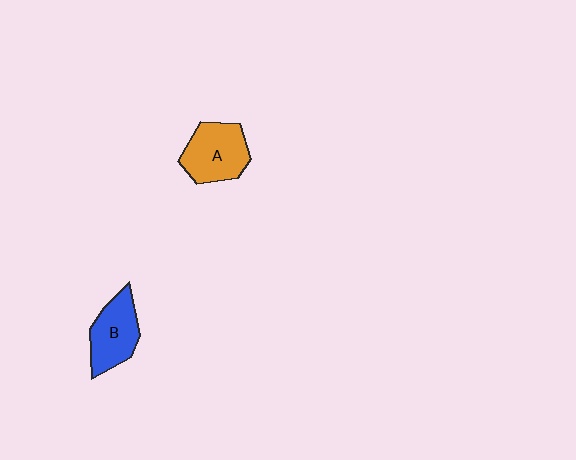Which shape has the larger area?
Shape A (orange).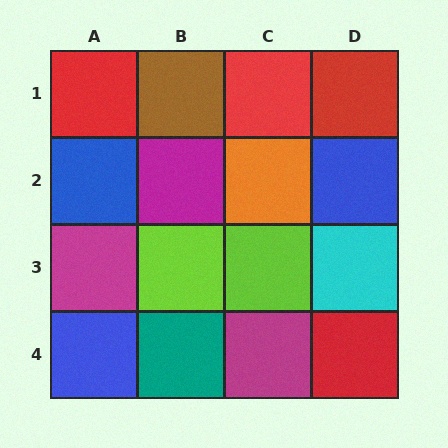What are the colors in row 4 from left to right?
Blue, teal, magenta, red.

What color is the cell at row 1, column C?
Red.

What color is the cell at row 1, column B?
Brown.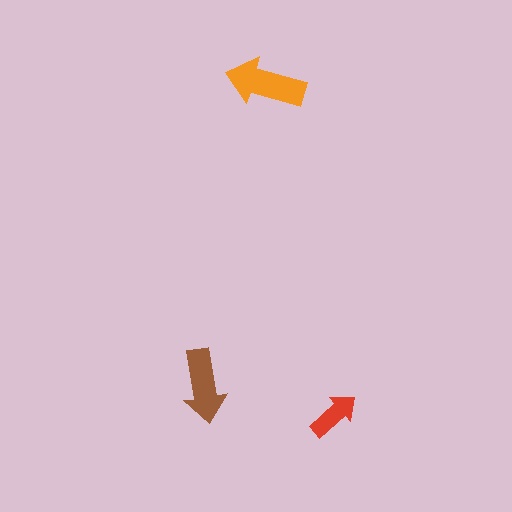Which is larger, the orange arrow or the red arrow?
The orange one.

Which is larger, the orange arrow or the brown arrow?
The orange one.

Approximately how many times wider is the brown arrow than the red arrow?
About 1.5 times wider.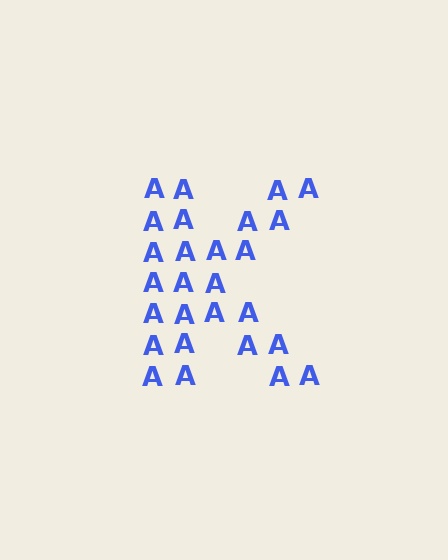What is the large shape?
The large shape is the letter K.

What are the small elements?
The small elements are letter A's.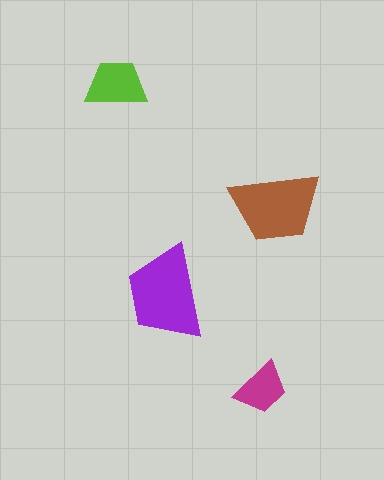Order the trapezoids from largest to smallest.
the purple one, the brown one, the lime one, the magenta one.